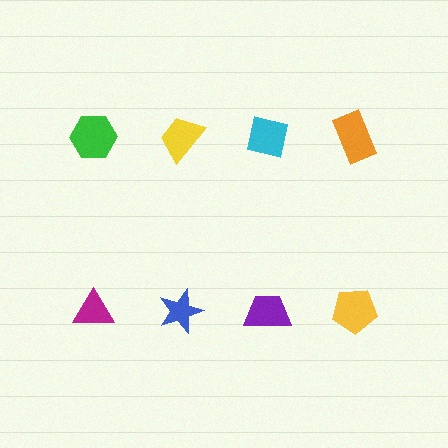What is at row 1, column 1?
A green hexagon.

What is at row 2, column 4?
A yellow pentagon.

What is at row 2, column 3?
A purple trapezoid.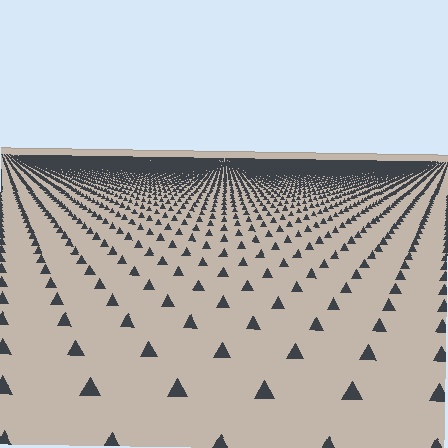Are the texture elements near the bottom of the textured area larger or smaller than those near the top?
Larger. Near the bottom, elements are closer to the viewer and appear at a bigger on-screen size.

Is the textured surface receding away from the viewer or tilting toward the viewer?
The surface is receding away from the viewer. Texture elements get smaller and denser toward the top.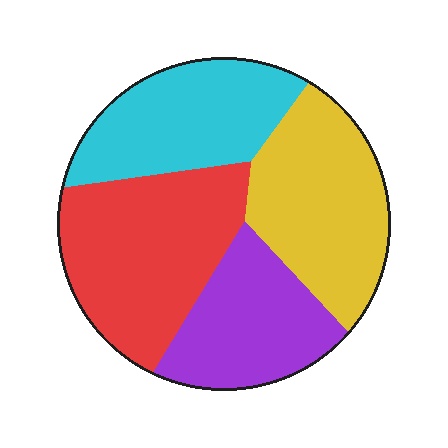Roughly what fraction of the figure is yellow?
Yellow takes up about one quarter (1/4) of the figure.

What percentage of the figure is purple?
Purple takes up about one fifth (1/5) of the figure.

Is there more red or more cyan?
Red.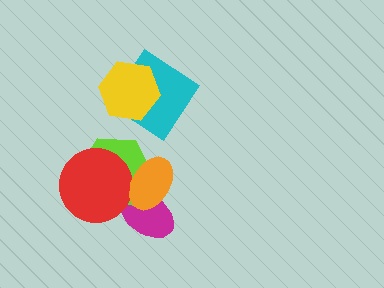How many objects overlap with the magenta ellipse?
3 objects overlap with the magenta ellipse.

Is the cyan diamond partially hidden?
Yes, it is partially covered by another shape.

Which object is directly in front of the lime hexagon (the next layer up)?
The red circle is directly in front of the lime hexagon.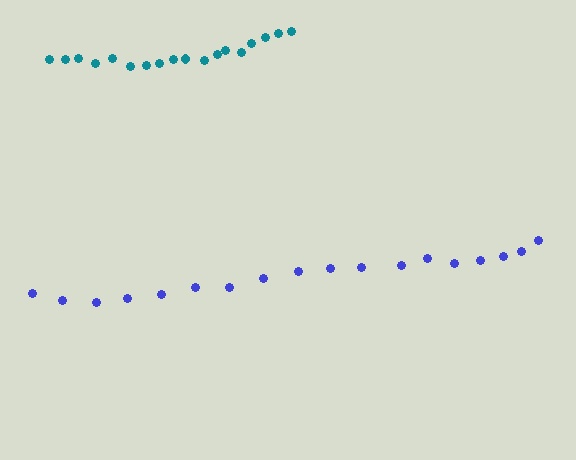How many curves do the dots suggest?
There are 2 distinct paths.